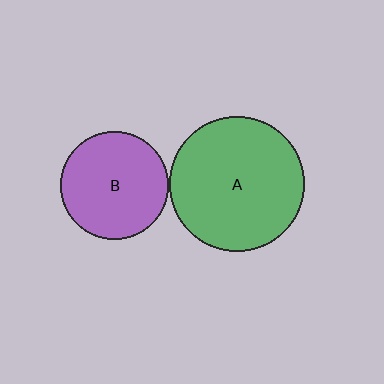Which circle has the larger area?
Circle A (green).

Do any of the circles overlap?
No, none of the circles overlap.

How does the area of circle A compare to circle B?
Approximately 1.6 times.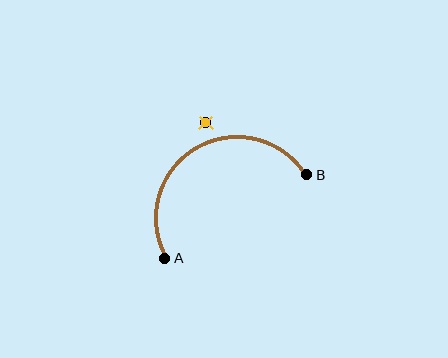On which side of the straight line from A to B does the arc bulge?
The arc bulges above the straight line connecting A and B.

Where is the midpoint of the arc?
The arc midpoint is the point on the curve farthest from the straight line joining A and B. It sits above that line.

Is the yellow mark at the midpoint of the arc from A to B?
No — the yellow mark does not lie on the arc at all. It sits slightly outside the curve.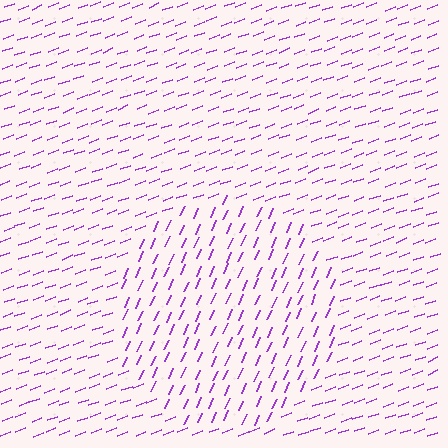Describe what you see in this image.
The image is filled with small purple line segments. A circle region in the image has lines oriented differently from the surrounding lines, creating a visible texture boundary.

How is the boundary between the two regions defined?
The boundary is defined purely by a change in line orientation (approximately 45 degrees difference). All lines are the same color and thickness.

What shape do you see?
I see a circle.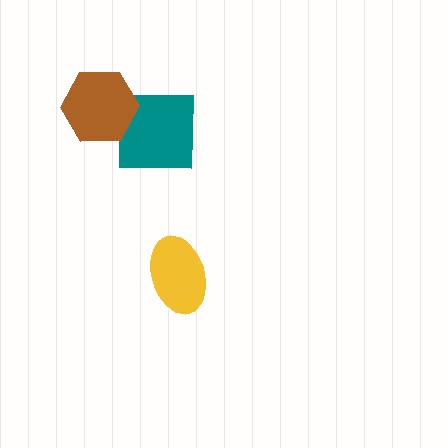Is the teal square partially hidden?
Yes, it is partially covered by another shape.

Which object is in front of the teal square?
The brown hexagon is in front of the teal square.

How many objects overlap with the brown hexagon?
1 object overlaps with the brown hexagon.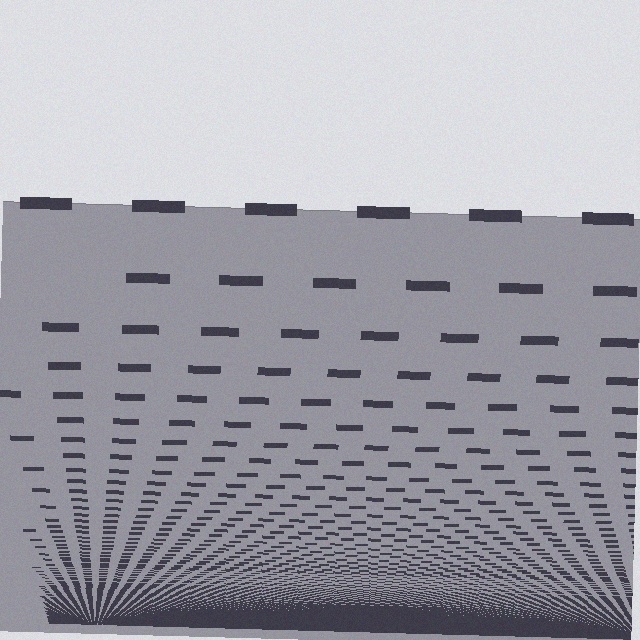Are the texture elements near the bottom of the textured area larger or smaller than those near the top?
Smaller. The gradient is inverted — elements near the bottom are smaller and denser.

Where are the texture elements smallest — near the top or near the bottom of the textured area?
Near the bottom.